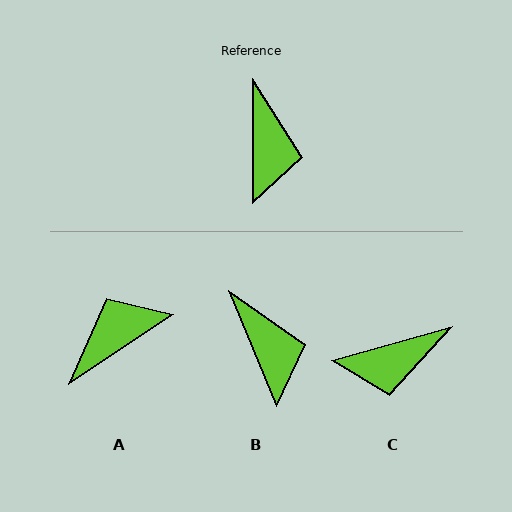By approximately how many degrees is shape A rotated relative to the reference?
Approximately 124 degrees counter-clockwise.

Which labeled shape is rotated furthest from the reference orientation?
A, about 124 degrees away.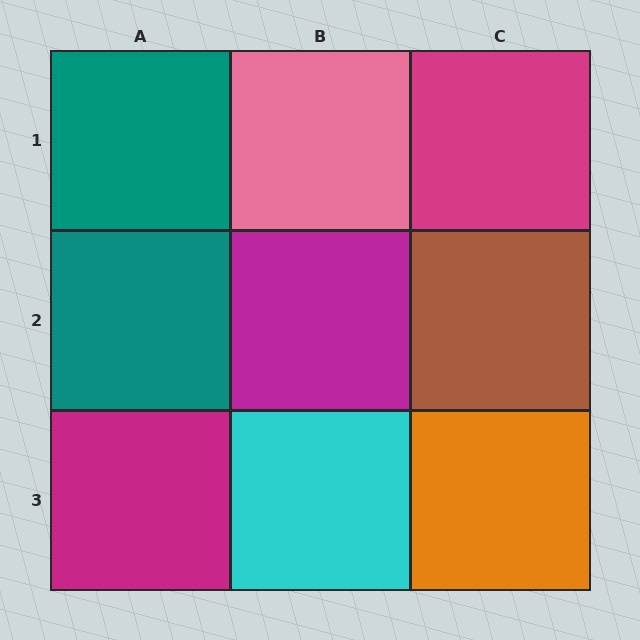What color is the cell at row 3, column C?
Orange.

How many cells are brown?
1 cell is brown.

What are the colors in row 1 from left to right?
Teal, pink, magenta.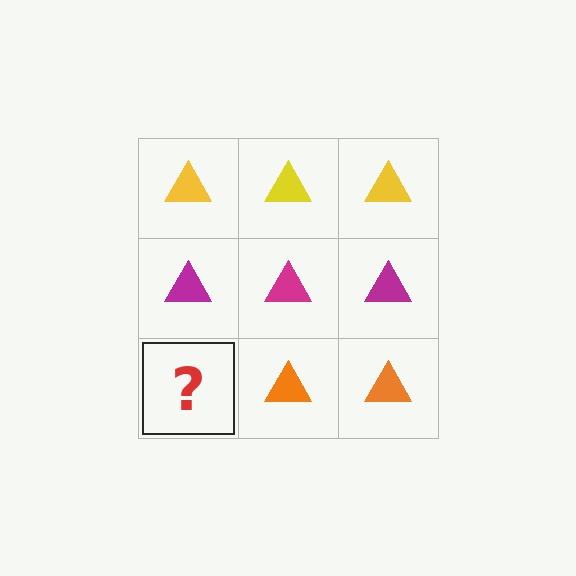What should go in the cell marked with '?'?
The missing cell should contain an orange triangle.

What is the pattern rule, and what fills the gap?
The rule is that each row has a consistent color. The gap should be filled with an orange triangle.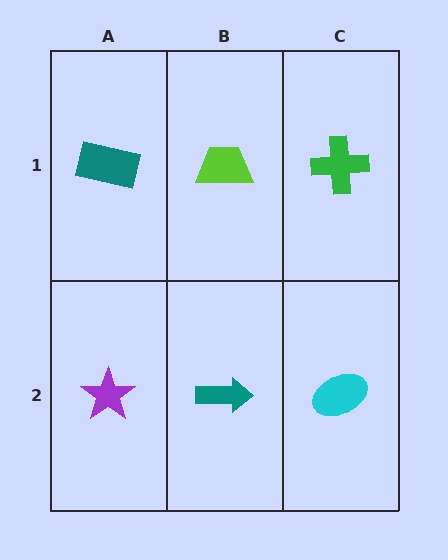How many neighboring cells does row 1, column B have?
3.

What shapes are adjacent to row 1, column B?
A teal arrow (row 2, column B), a teal rectangle (row 1, column A), a green cross (row 1, column C).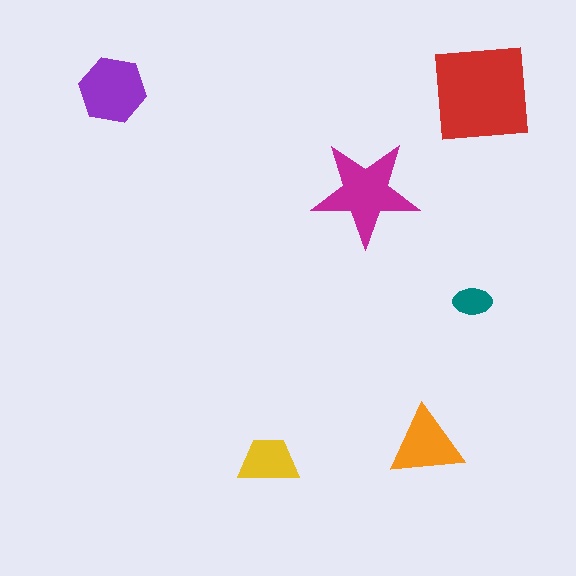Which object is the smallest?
The teal ellipse.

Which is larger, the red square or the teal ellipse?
The red square.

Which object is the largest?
The red square.